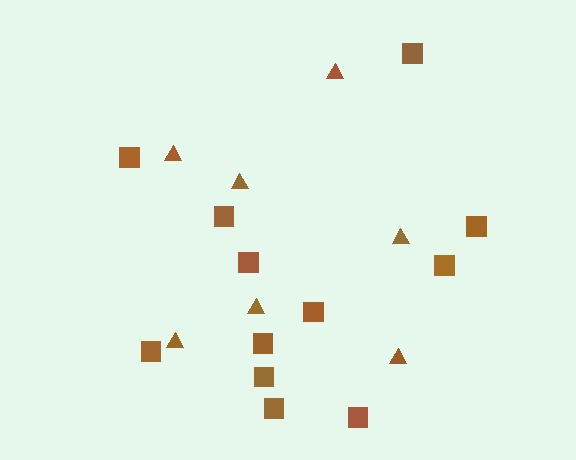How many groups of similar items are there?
There are 2 groups: one group of squares (12) and one group of triangles (7).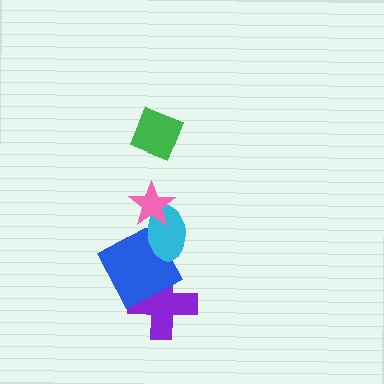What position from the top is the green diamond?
The green diamond is 1st from the top.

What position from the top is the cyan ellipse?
The cyan ellipse is 3rd from the top.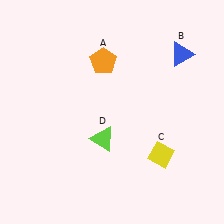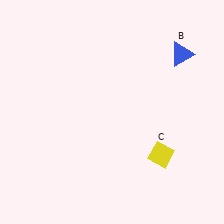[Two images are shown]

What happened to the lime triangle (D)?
The lime triangle (D) was removed in Image 2. It was in the bottom-left area of Image 1.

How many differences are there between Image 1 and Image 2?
There are 2 differences between the two images.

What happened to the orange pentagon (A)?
The orange pentagon (A) was removed in Image 2. It was in the top-left area of Image 1.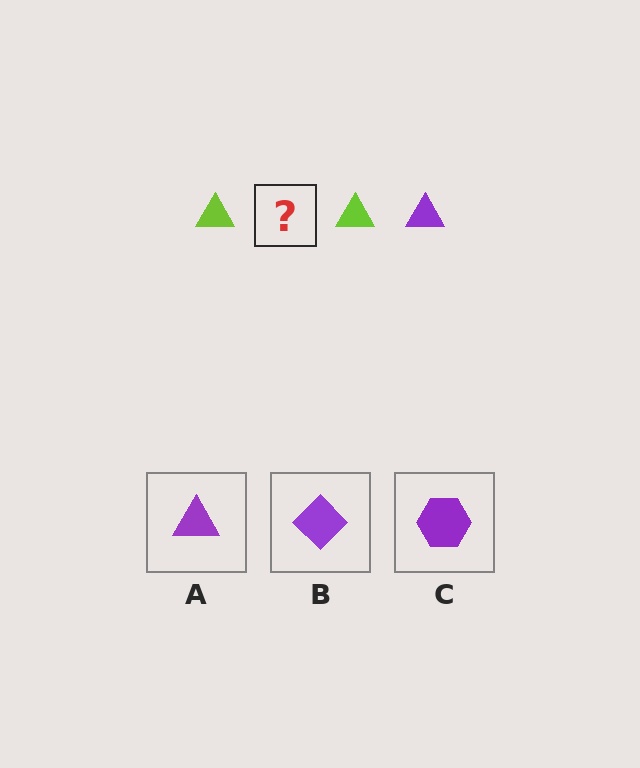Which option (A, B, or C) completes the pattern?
A.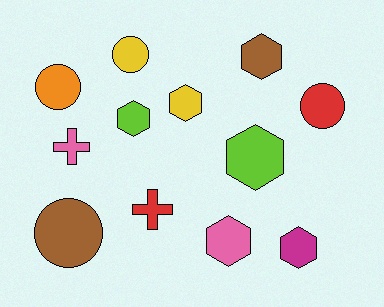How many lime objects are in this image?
There are 2 lime objects.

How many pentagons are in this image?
There are no pentagons.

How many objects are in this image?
There are 12 objects.